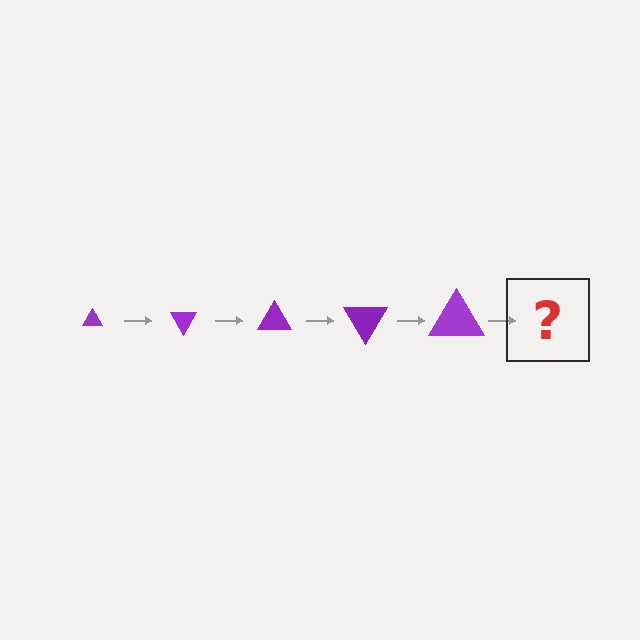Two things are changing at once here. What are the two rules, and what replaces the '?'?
The two rules are that the triangle grows larger each step and it rotates 60 degrees each step. The '?' should be a triangle, larger than the previous one and rotated 300 degrees from the start.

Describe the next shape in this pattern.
It should be a triangle, larger than the previous one and rotated 300 degrees from the start.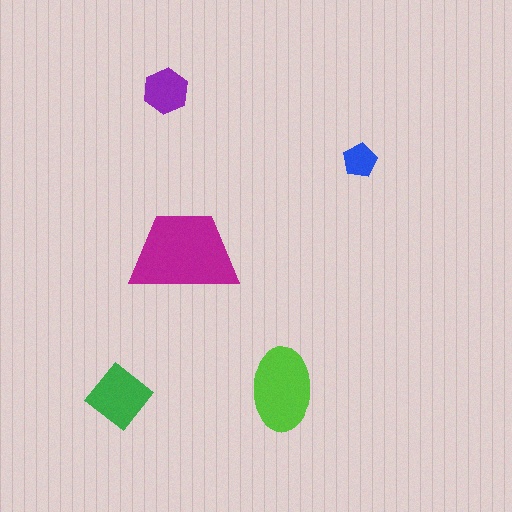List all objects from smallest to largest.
The blue pentagon, the purple hexagon, the green diamond, the lime ellipse, the magenta trapezoid.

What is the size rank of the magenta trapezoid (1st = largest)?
1st.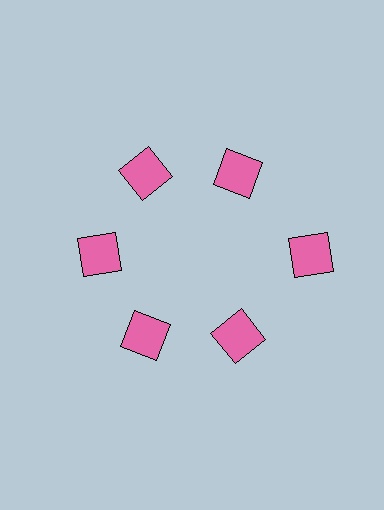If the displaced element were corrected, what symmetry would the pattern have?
It would have 6-fold rotational symmetry — the pattern would map onto itself every 60 degrees.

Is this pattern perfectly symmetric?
No. The 6 pink squares are arranged in a ring, but one element near the 3 o'clock position is pushed outward from the center, breaking the 6-fold rotational symmetry.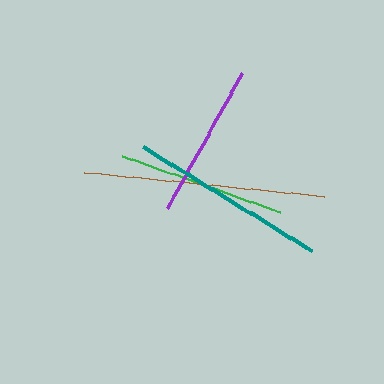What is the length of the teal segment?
The teal segment is approximately 198 pixels long.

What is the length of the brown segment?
The brown segment is approximately 241 pixels long.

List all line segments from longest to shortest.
From longest to shortest: brown, teal, green, purple.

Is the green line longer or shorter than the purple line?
The green line is longer than the purple line.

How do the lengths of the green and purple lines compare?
The green and purple lines are approximately the same length.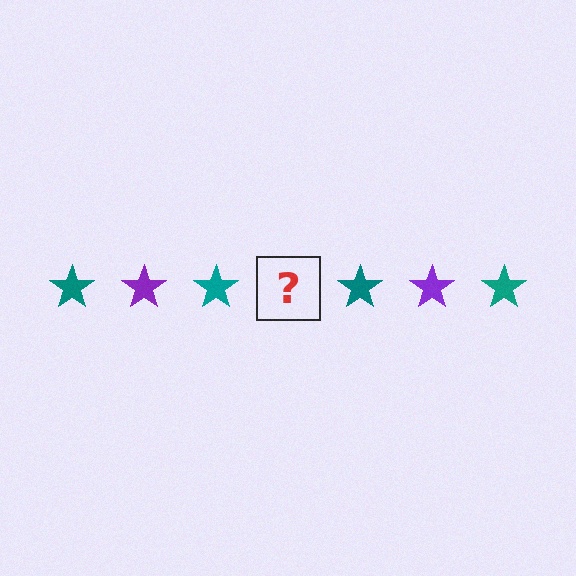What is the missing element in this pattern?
The missing element is a purple star.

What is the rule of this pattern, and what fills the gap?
The rule is that the pattern cycles through teal, purple stars. The gap should be filled with a purple star.